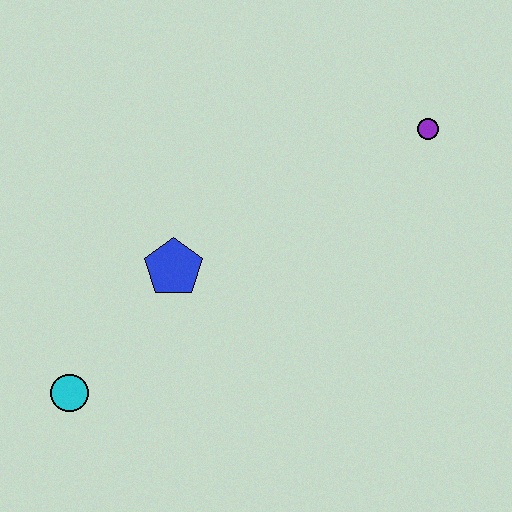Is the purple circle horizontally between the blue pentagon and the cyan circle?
No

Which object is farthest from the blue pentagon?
The purple circle is farthest from the blue pentagon.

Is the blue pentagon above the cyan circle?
Yes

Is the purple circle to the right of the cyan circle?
Yes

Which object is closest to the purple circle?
The blue pentagon is closest to the purple circle.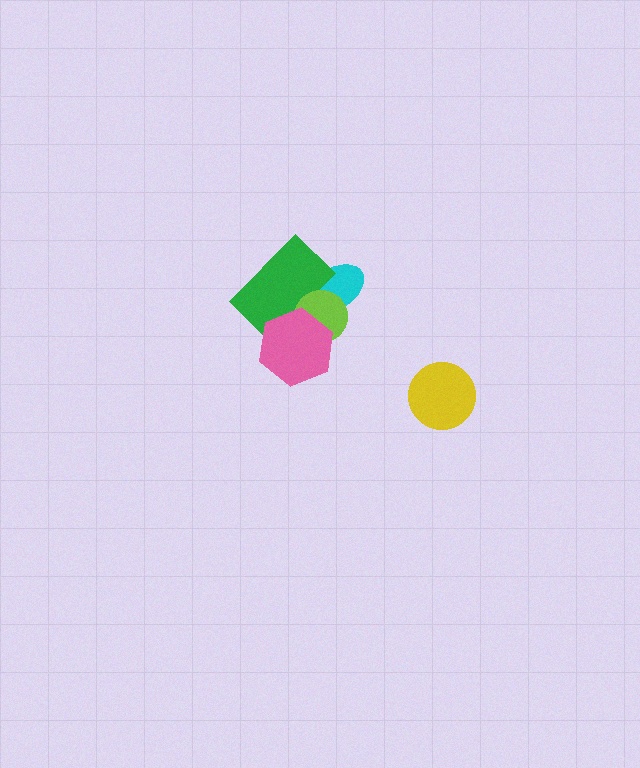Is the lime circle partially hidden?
Yes, it is partially covered by another shape.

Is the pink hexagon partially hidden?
No, no other shape covers it.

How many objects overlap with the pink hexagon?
2 objects overlap with the pink hexagon.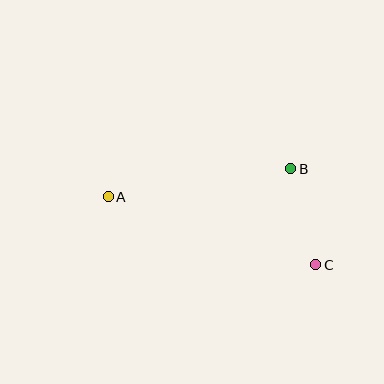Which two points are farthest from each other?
Points A and C are farthest from each other.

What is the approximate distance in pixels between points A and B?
The distance between A and B is approximately 185 pixels.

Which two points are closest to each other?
Points B and C are closest to each other.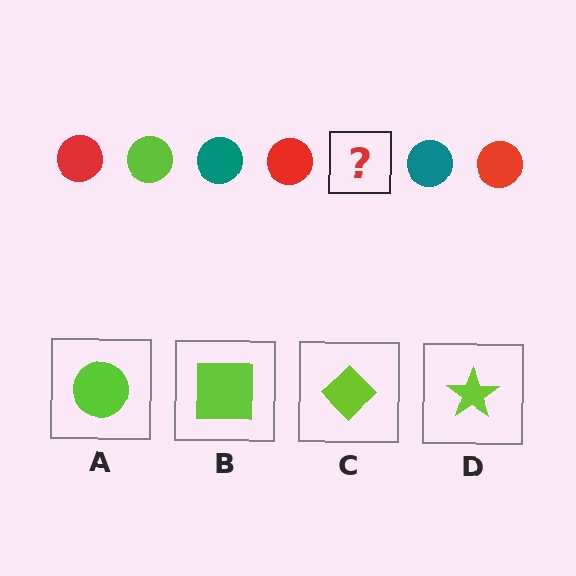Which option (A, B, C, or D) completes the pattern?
A.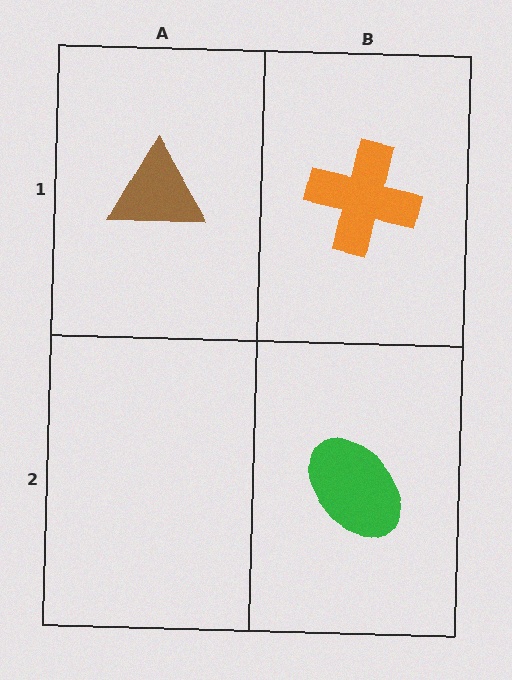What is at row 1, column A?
A brown triangle.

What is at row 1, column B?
An orange cross.